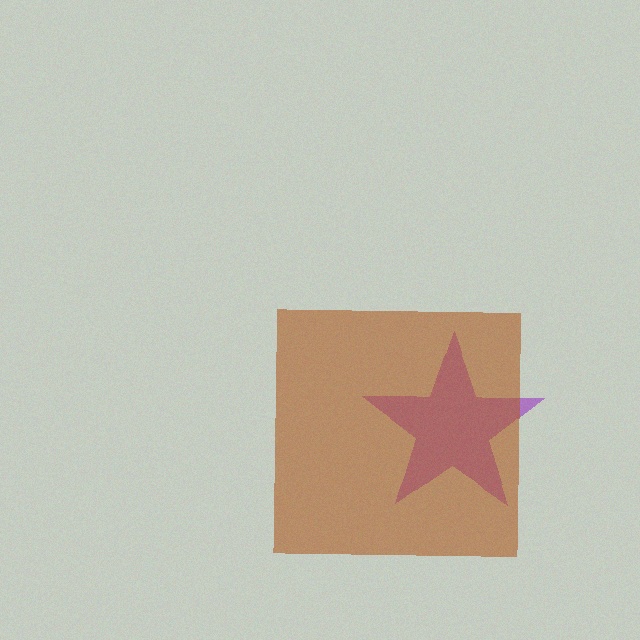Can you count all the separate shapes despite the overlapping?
Yes, there are 2 separate shapes.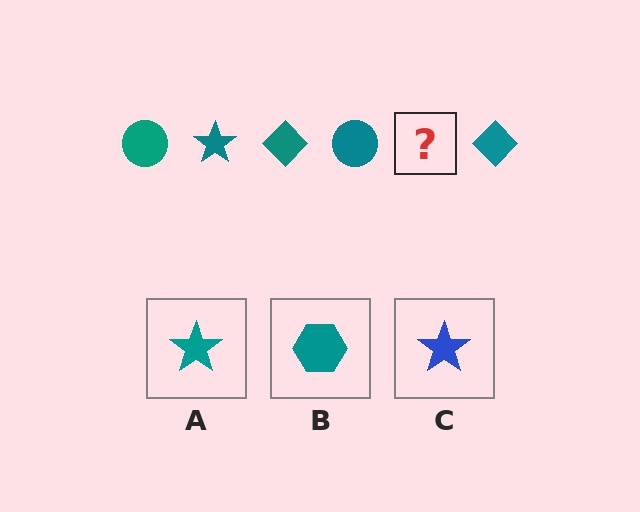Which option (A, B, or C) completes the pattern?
A.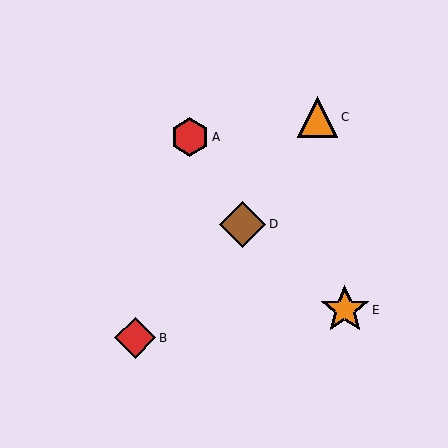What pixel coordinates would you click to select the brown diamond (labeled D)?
Click at (243, 224) to select the brown diamond D.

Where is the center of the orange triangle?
The center of the orange triangle is at (317, 117).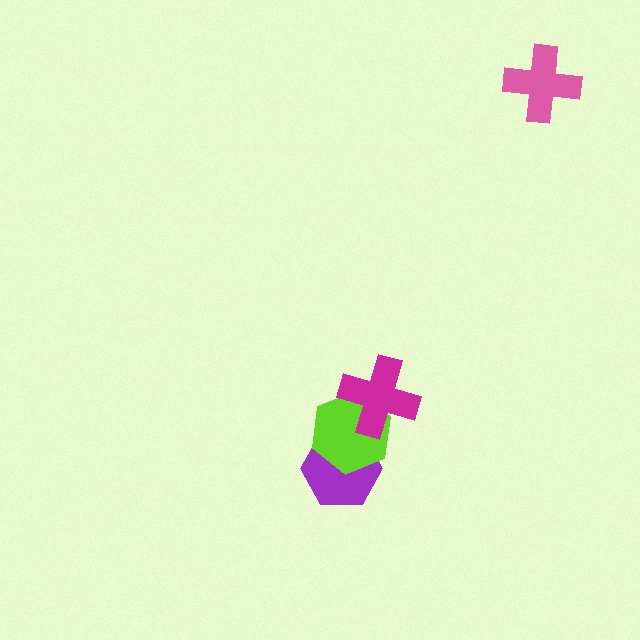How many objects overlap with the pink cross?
0 objects overlap with the pink cross.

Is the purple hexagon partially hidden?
Yes, it is partially covered by another shape.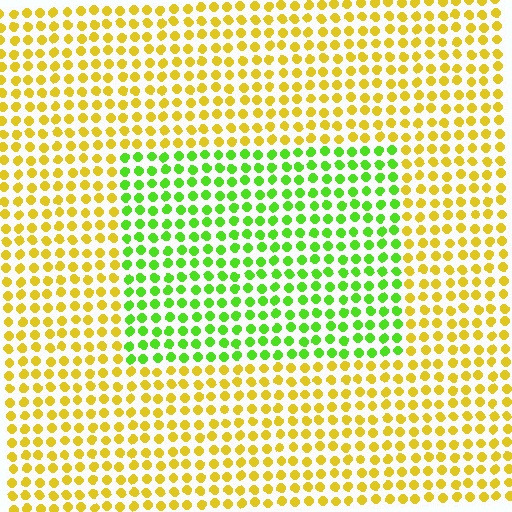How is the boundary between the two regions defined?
The boundary is defined purely by a slight shift in hue (about 54 degrees). Spacing, size, and orientation are identical on both sides.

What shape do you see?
I see a rectangle.